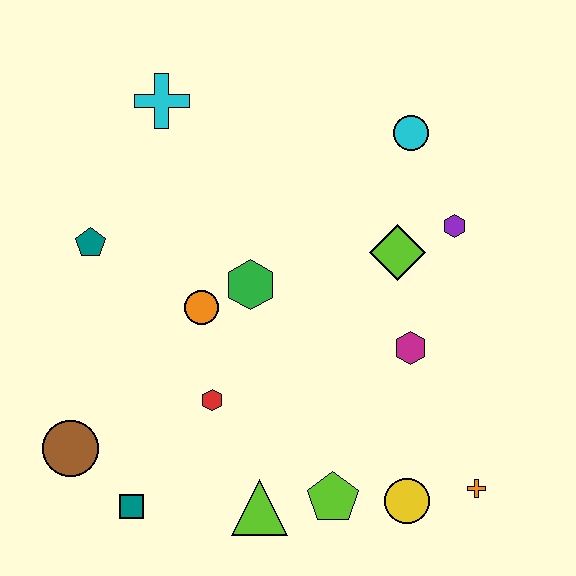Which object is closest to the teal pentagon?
The orange circle is closest to the teal pentagon.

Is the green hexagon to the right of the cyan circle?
No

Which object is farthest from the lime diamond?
The brown circle is farthest from the lime diamond.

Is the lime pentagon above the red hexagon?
No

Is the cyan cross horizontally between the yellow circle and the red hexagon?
No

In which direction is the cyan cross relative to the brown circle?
The cyan cross is above the brown circle.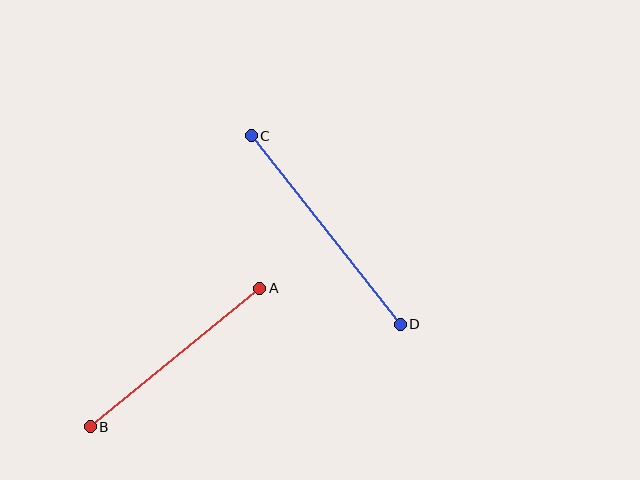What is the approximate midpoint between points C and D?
The midpoint is at approximately (326, 230) pixels.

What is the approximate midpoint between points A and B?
The midpoint is at approximately (175, 358) pixels.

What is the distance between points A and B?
The distance is approximately 219 pixels.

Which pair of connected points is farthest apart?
Points C and D are farthest apart.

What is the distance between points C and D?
The distance is approximately 241 pixels.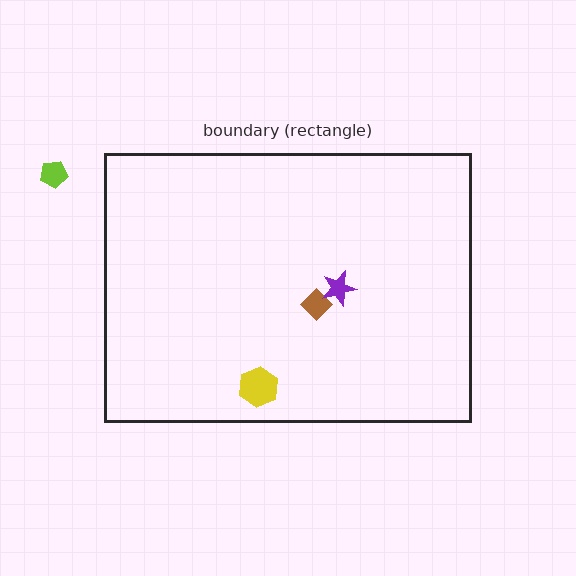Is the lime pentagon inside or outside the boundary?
Outside.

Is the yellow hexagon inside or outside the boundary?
Inside.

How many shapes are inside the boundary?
3 inside, 1 outside.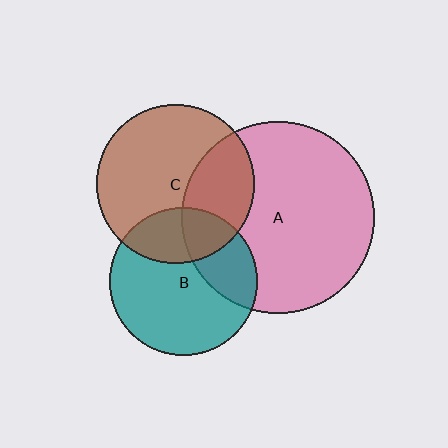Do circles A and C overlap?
Yes.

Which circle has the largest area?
Circle A (pink).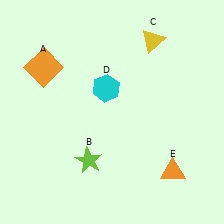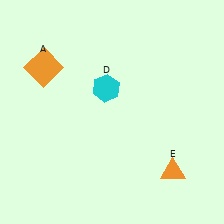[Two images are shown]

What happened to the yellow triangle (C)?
The yellow triangle (C) was removed in Image 2. It was in the top-right area of Image 1.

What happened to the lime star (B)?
The lime star (B) was removed in Image 2. It was in the bottom-left area of Image 1.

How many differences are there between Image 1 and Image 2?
There are 2 differences between the two images.